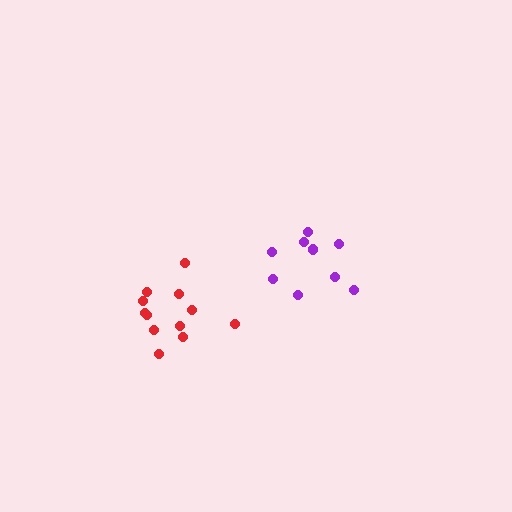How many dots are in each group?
Group 1: 9 dots, Group 2: 12 dots (21 total).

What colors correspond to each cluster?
The clusters are colored: purple, red.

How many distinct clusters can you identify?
There are 2 distinct clusters.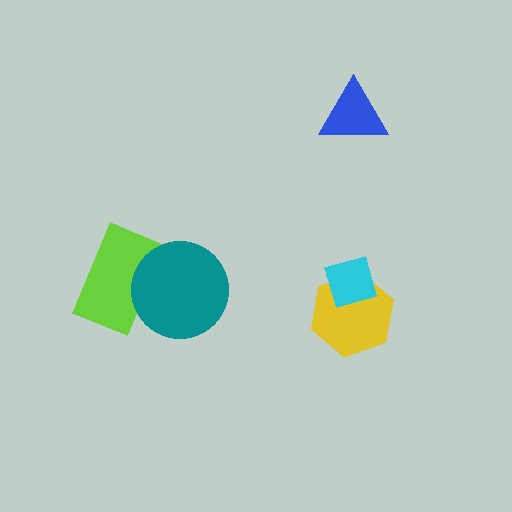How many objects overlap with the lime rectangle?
1 object overlaps with the lime rectangle.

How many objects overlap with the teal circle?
1 object overlaps with the teal circle.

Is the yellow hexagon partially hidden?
Yes, it is partially covered by another shape.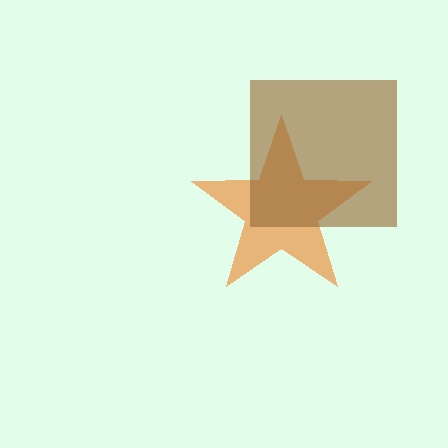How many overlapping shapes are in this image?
There are 2 overlapping shapes in the image.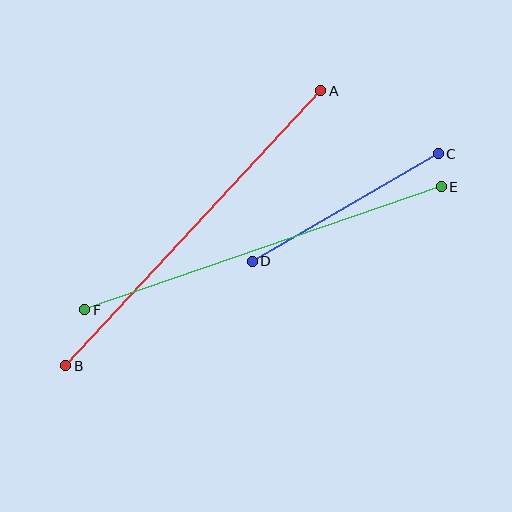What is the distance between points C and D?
The distance is approximately 215 pixels.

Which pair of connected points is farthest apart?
Points E and F are farthest apart.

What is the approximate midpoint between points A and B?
The midpoint is at approximately (193, 228) pixels.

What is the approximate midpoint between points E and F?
The midpoint is at approximately (263, 248) pixels.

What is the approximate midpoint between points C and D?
The midpoint is at approximately (345, 207) pixels.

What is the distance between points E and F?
The distance is approximately 377 pixels.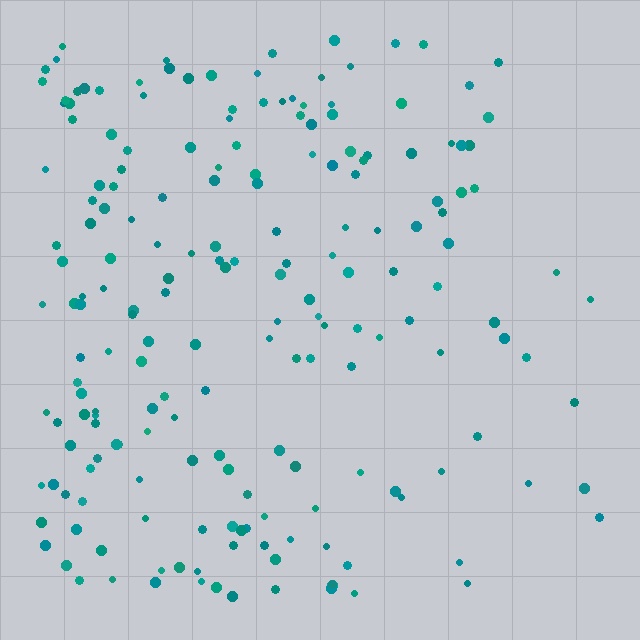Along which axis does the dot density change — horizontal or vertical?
Horizontal.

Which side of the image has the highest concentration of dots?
The left.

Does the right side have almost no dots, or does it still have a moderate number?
Still a moderate number, just noticeably fewer than the left.